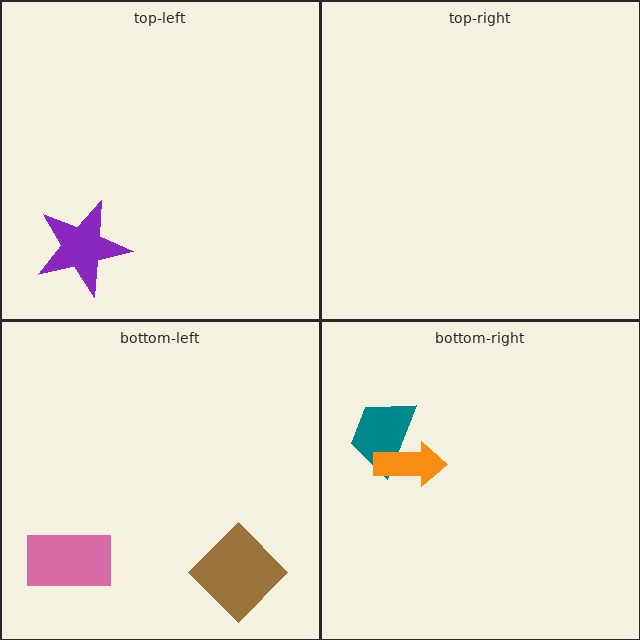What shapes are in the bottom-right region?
The teal trapezoid, the orange arrow.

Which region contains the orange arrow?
The bottom-right region.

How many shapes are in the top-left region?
1.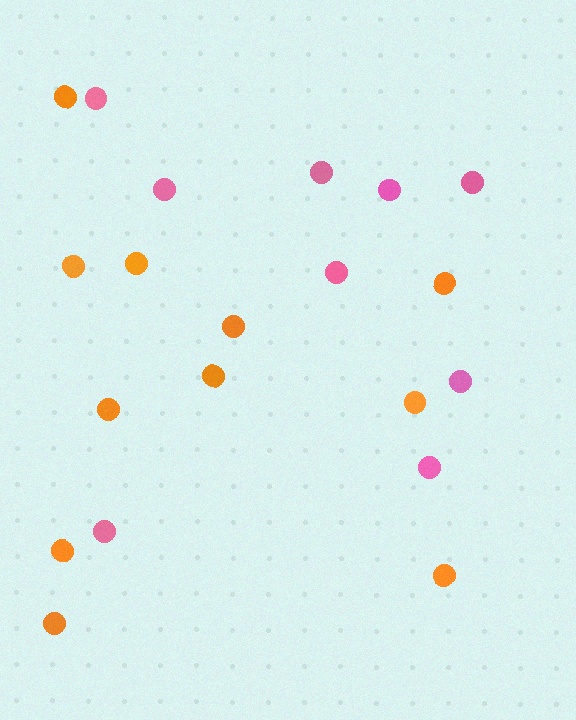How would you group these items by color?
There are 2 groups: one group of orange circles (11) and one group of pink circles (9).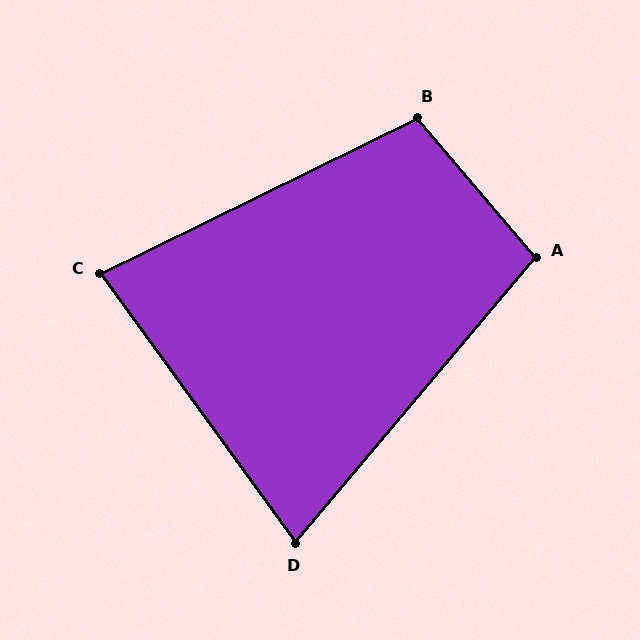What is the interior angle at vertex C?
Approximately 80 degrees (acute).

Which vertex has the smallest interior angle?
D, at approximately 76 degrees.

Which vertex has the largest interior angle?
B, at approximately 104 degrees.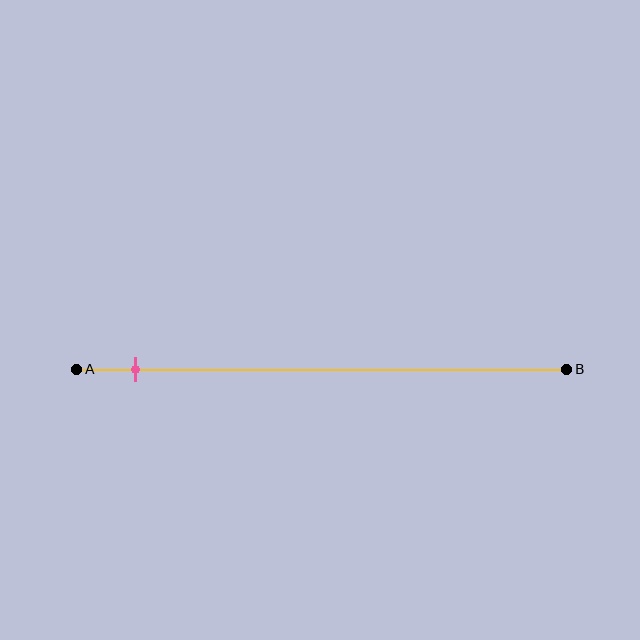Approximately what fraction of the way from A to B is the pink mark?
The pink mark is approximately 10% of the way from A to B.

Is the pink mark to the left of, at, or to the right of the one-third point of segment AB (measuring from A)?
The pink mark is to the left of the one-third point of segment AB.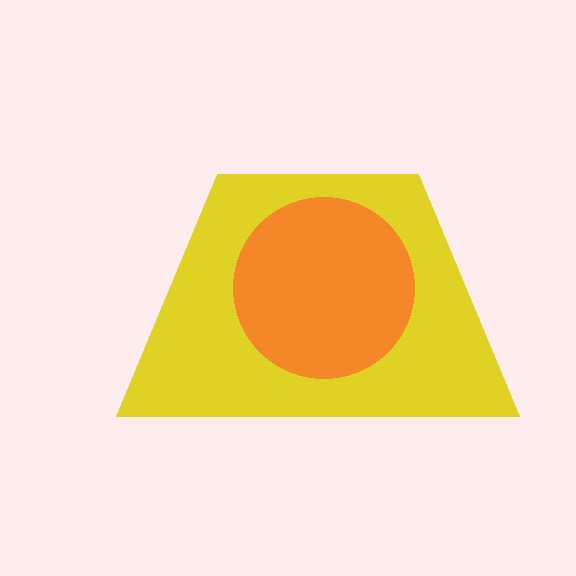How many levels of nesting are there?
2.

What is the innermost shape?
The orange circle.